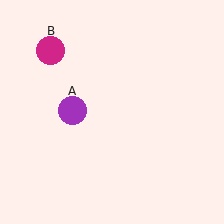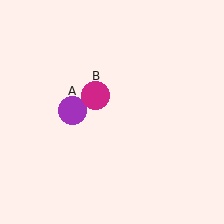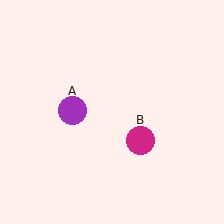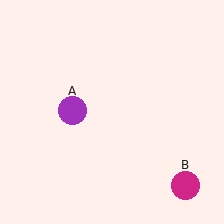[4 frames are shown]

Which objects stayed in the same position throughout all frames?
Purple circle (object A) remained stationary.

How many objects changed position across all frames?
1 object changed position: magenta circle (object B).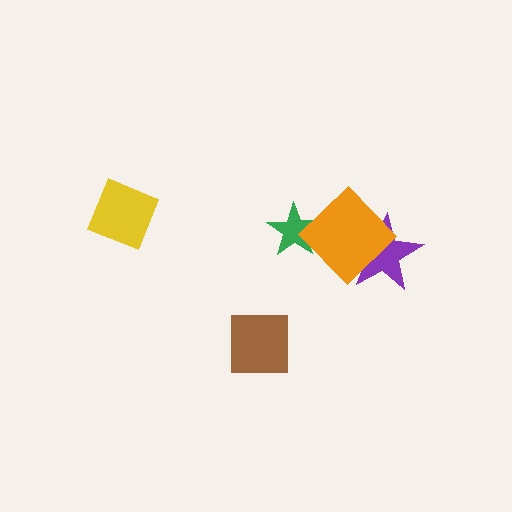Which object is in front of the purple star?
The orange diamond is in front of the purple star.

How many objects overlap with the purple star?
1 object overlaps with the purple star.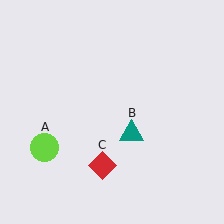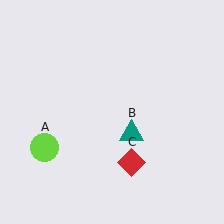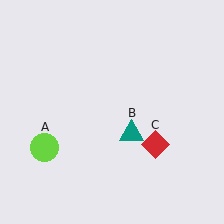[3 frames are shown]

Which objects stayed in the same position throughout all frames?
Lime circle (object A) and teal triangle (object B) remained stationary.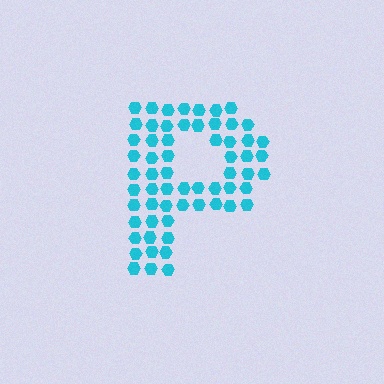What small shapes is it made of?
It is made of small hexagons.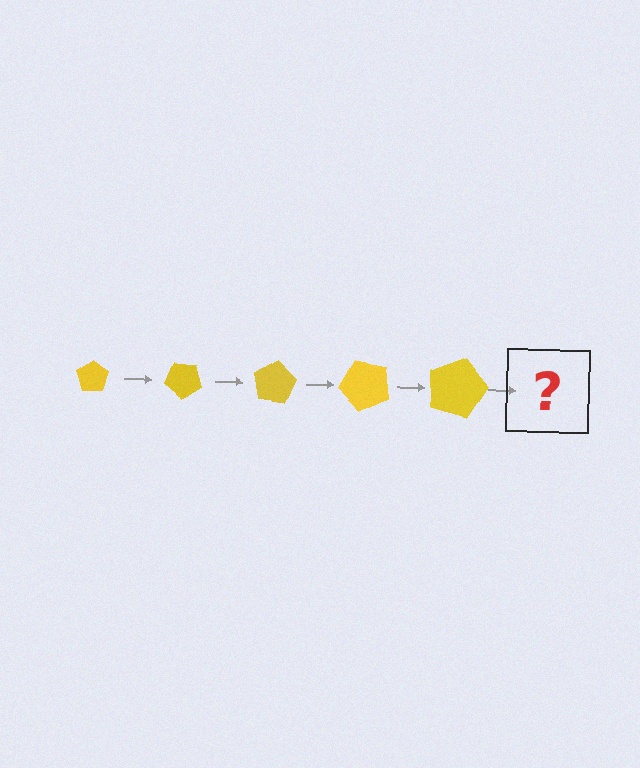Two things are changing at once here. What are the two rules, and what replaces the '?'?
The two rules are that the pentagon grows larger each step and it rotates 40 degrees each step. The '?' should be a pentagon, larger than the previous one and rotated 200 degrees from the start.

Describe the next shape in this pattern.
It should be a pentagon, larger than the previous one and rotated 200 degrees from the start.